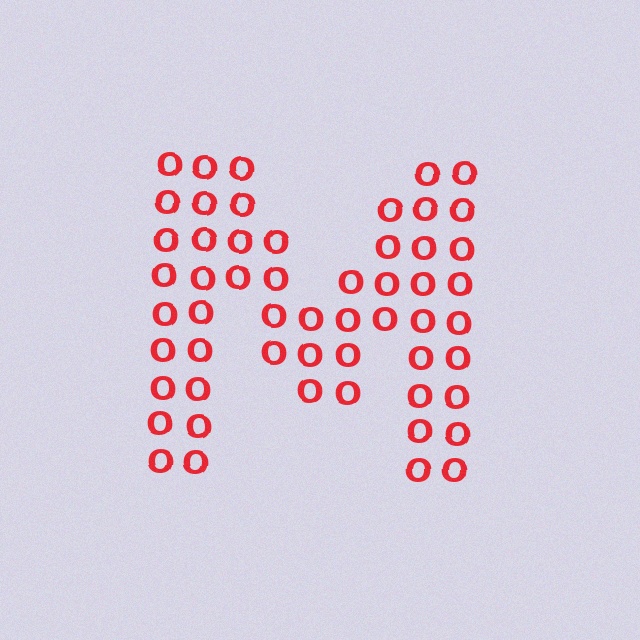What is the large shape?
The large shape is the letter M.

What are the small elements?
The small elements are letter O's.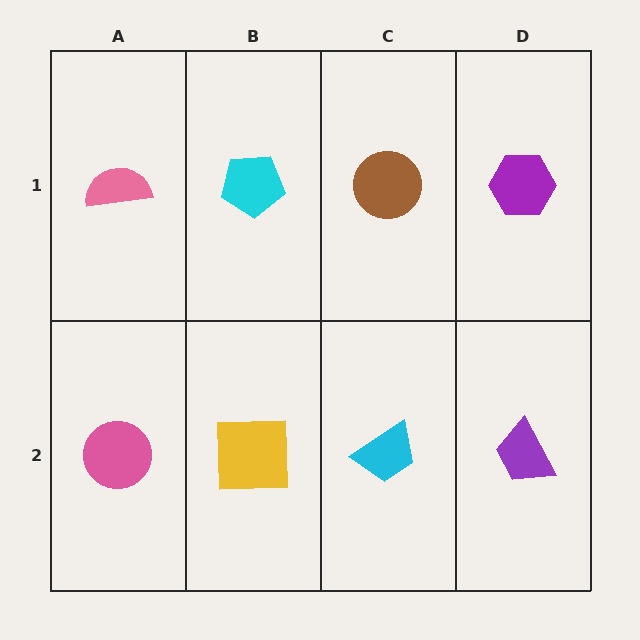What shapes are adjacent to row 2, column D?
A purple hexagon (row 1, column D), a cyan trapezoid (row 2, column C).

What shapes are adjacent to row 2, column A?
A pink semicircle (row 1, column A), a yellow square (row 2, column B).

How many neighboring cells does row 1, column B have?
3.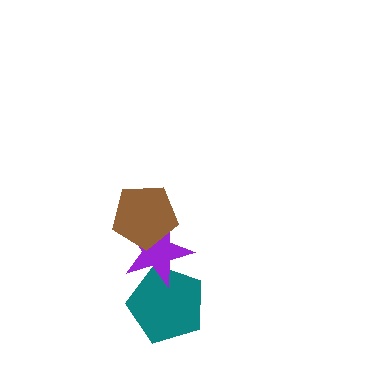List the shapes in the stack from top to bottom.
From top to bottom: the brown pentagon, the purple star, the teal pentagon.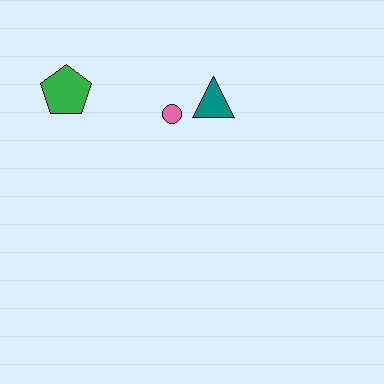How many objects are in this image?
There are 3 objects.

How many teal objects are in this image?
There is 1 teal object.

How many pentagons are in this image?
There is 1 pentagon.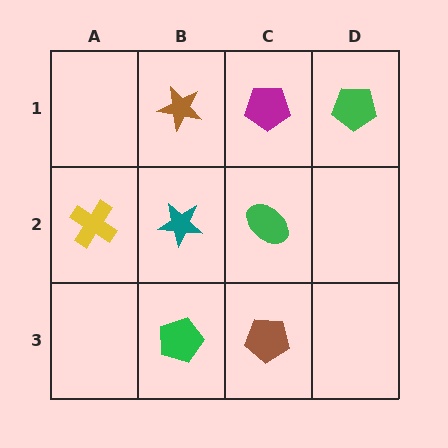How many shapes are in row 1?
3 shapes.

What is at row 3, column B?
A green pentagon.